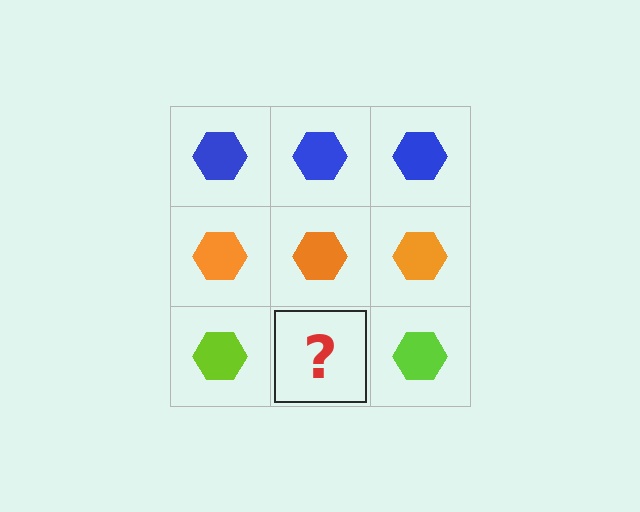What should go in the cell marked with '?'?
The missing cell should contain a lime hexagon.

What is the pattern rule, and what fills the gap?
The rule is that each row has a consistent color. The gap should be filled with a lime hexagon.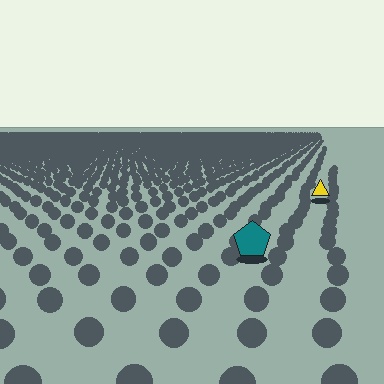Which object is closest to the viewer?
The teal pentagon is closest. The texture marks near it are larger and more spread out.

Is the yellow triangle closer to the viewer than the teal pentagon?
No. The teal pentagon is closer — you can tell from the texture gradient: the ground texture is coarser near it.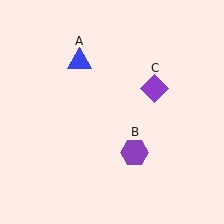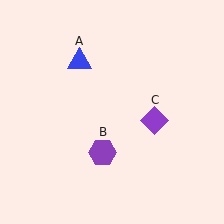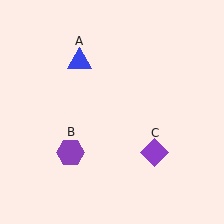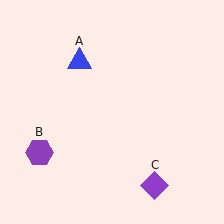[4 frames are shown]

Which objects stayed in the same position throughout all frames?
Blue triangle (object A) remained stationary.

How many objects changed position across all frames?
2 objects changed position: purple hexagon (object B), purple diamond (object C).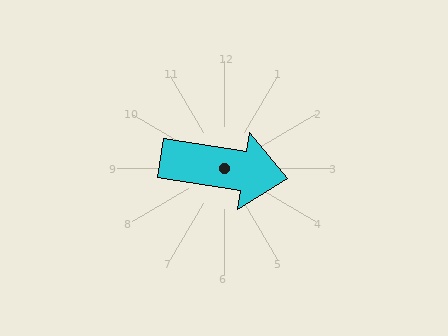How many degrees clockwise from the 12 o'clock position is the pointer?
Approximately 99 degrees.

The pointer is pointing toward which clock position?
Roughly 3 o'clock.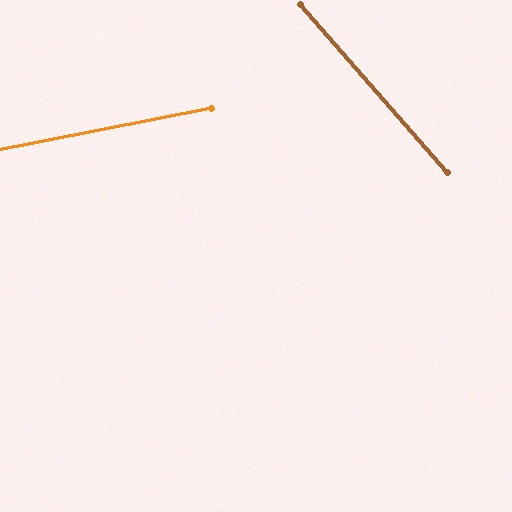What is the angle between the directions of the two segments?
Approximately 60 degrees.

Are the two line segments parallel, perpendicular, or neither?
Neither parallel nor perpendicular — they differ by about 60°.